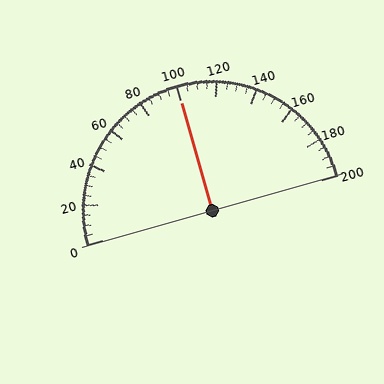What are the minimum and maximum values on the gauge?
The gauge ranges from 0 to 200.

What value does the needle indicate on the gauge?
The needle indicates approximately 100.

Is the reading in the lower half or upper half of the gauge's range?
The reading is in the upper half of the range (0 to 200).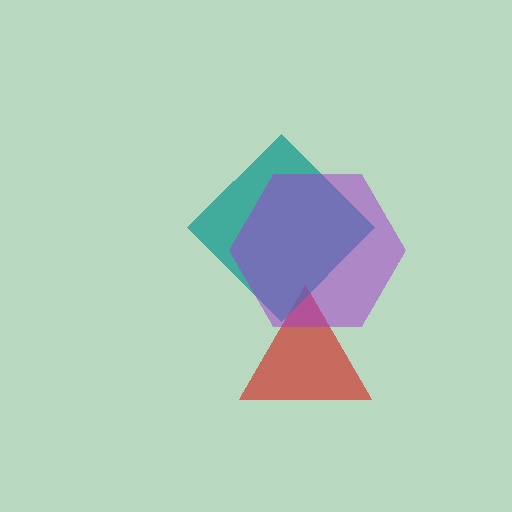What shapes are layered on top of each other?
The layered shapes are: a red triangle, a teal diamond, a purple hexagon.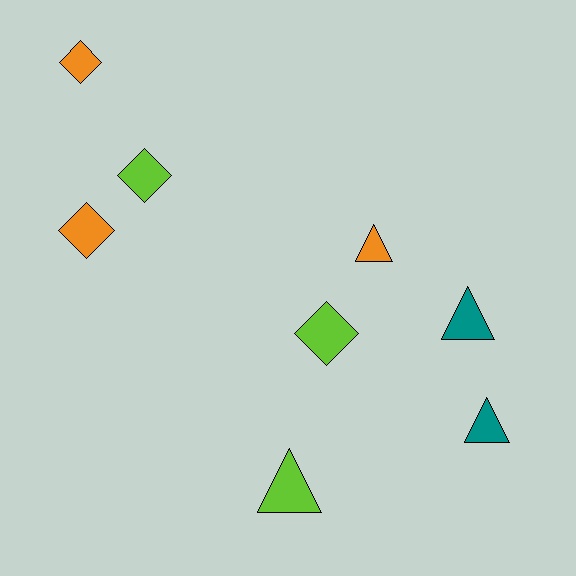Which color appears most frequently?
Lime, with 3 objects.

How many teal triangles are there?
There are 2 teal triangles.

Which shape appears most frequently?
Diamond, with 4 objects.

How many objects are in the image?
There are 8 objects.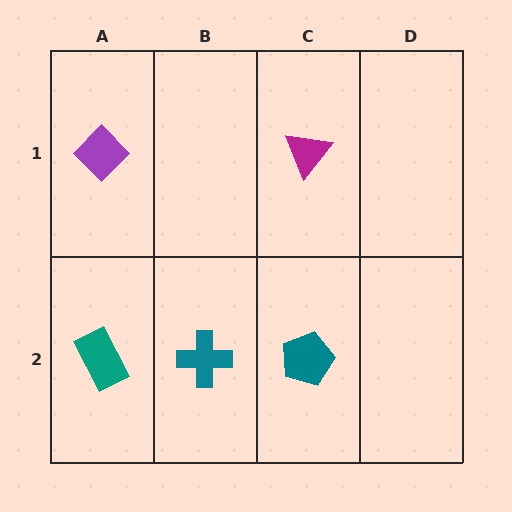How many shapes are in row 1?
2 shapes.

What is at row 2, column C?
A teal pentagon.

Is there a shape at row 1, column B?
No, that cell is empty.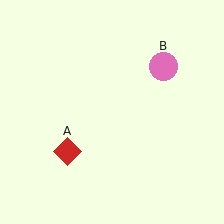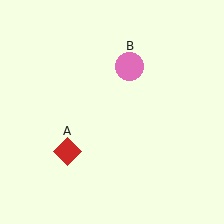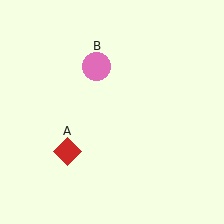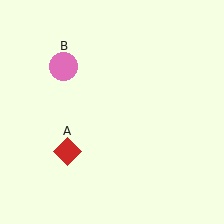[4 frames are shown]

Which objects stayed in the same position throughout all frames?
Red diamond (object A) remained stationary.